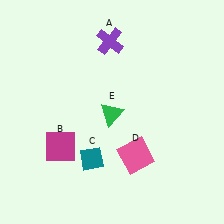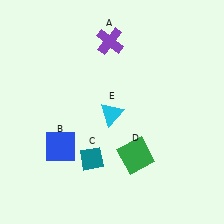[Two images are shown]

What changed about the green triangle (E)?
In Image 1, E is green. In Image 2, it changed to cyan.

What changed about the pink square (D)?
In Image 1, D is pink. In Image 2, it changed to green.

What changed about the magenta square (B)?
In Image 1, B is magenta. In Image 2, it changed to blue.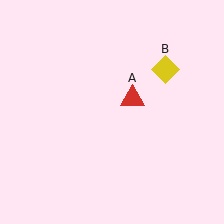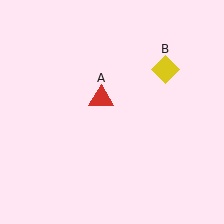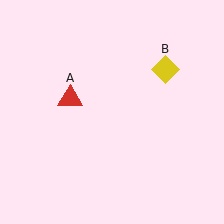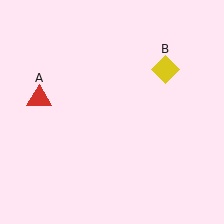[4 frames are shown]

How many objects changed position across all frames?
1 object changed position: red triangle (object A).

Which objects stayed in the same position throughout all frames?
Yellow diamond (object B) remained stationary.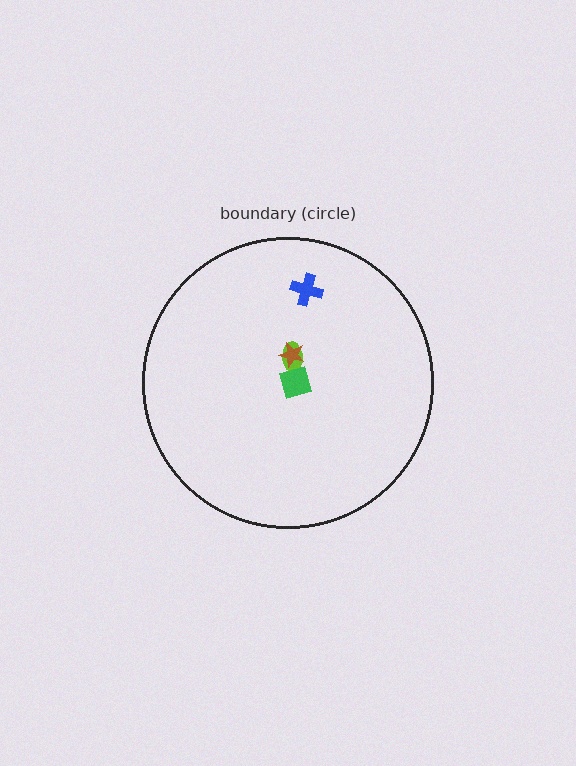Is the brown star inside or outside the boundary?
Inside.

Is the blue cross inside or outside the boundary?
Inside.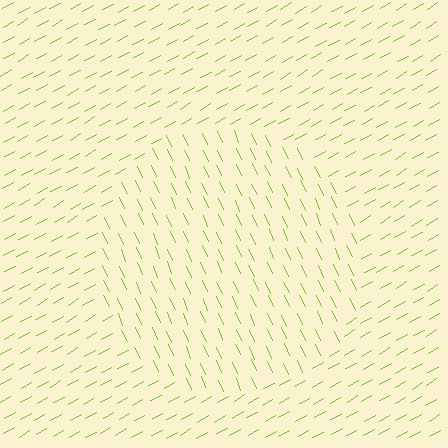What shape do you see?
I see a circle.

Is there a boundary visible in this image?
Yes, there is a texture boundary formed by a change in line orientation.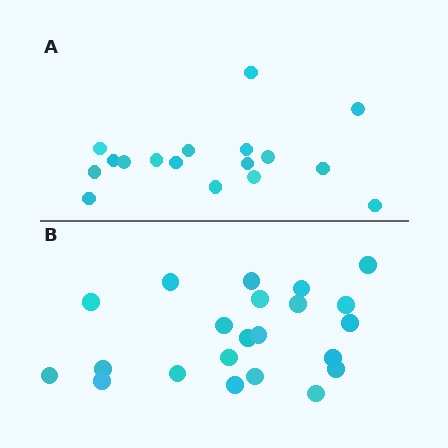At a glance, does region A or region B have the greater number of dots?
Region B (the bottom region) has more dots.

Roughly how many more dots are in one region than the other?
Region B has about 5 more dots than region A.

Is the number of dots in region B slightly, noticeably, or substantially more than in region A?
Region B has noticeably more, but not dramatically so. The ratio is roughly 1.3 to 1.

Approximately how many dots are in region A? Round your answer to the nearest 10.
About 20 dots. (The exact count is 17, which rounds to 20.)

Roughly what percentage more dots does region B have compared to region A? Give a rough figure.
About 30% more.